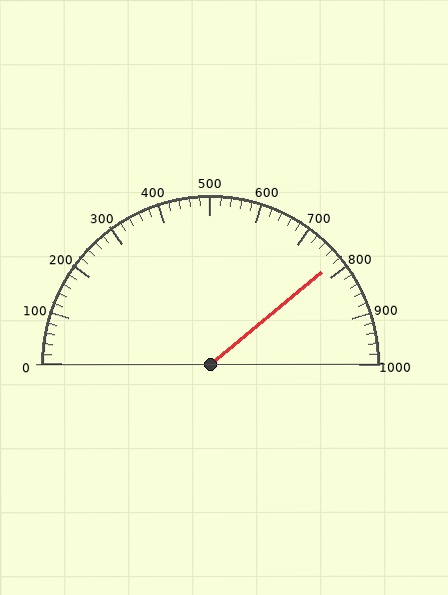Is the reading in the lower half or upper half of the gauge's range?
The reading is in the upper half of the range (0 to 1000).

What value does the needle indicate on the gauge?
The needle indicates approximately 780.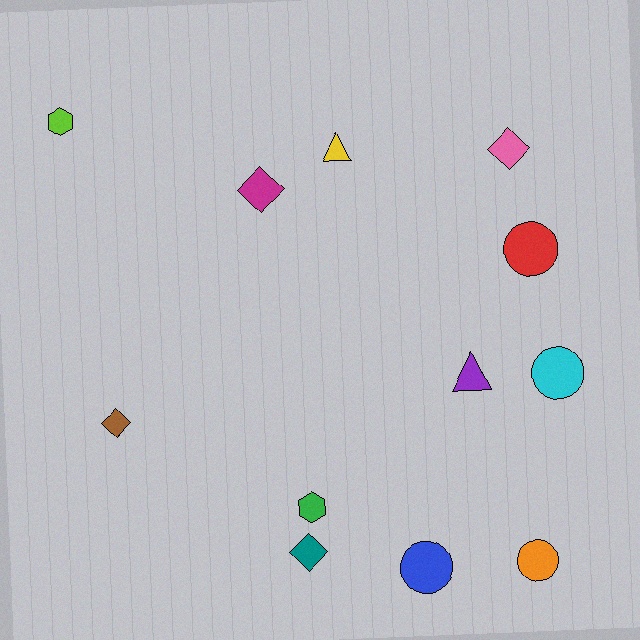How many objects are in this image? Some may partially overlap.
There are 12 objects.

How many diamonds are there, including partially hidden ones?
There are 4 diamonds.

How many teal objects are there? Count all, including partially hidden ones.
There is 1 teal object.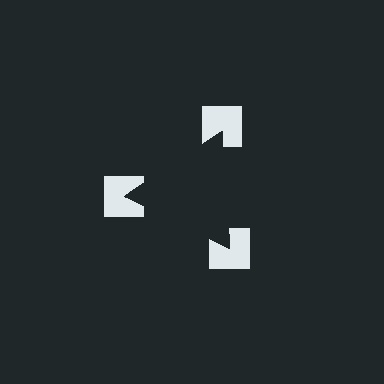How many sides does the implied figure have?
3 sides.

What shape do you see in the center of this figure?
An illusory triangle — its edges are inferred from the aligned wedge cuts in the notched squares, not physically drawn.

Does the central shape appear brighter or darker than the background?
It typically appears slightly darker than the background, even though no actual brightness change is drawn.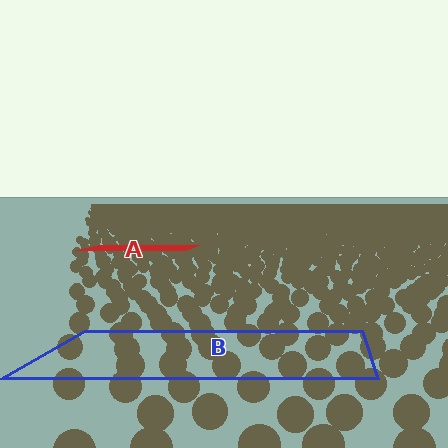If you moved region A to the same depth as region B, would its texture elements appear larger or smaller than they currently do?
They would appear larger. At a closer depth, the same texture elements are projected at a bigger on-screen size.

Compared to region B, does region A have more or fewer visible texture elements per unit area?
Region A has more texture elements per unit area — they are packed more densely because it is farther away.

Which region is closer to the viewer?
Region B is closer. The texture elements there are larger and more spread out.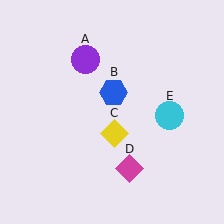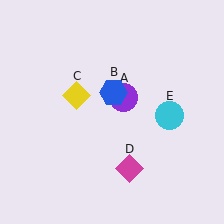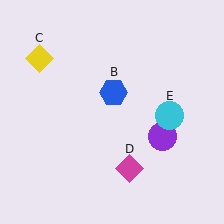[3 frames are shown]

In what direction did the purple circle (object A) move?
The purple circle (object A) moved down and to the right.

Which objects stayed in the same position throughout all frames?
Blue hexagon (object B) and magenta diamond (object D) and cyan circle (object E) remained stationary.